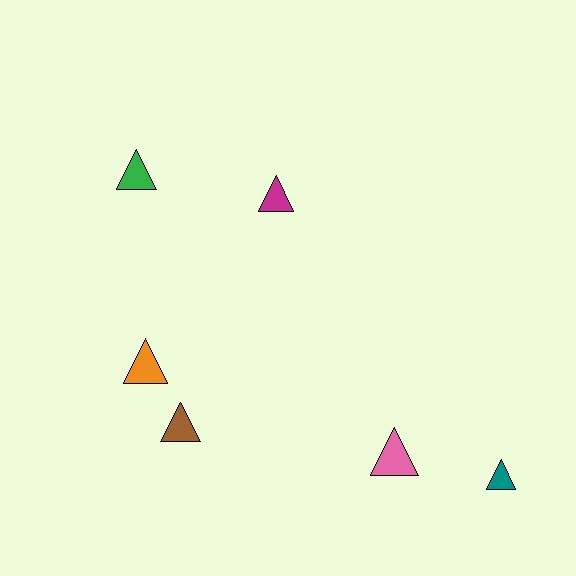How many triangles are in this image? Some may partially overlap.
There are 6 triangles.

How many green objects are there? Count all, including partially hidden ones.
There is 1 green object.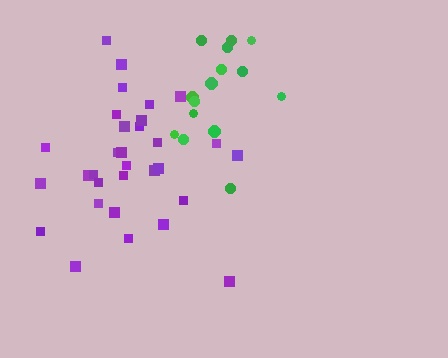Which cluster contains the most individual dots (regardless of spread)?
Purple (31).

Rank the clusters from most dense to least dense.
purple, green.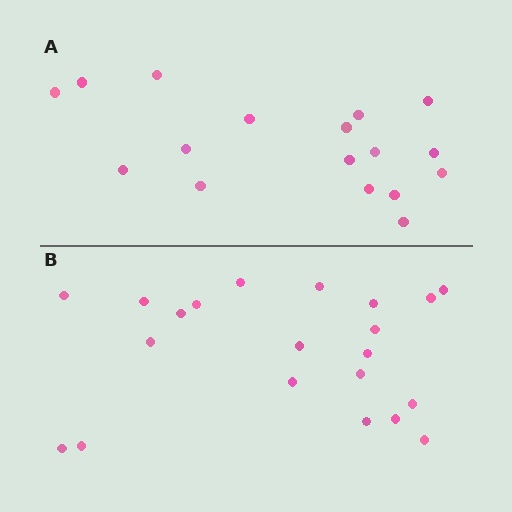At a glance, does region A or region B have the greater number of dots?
Region B (the bottom region) has more dots.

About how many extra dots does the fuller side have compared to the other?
Region B has about 4 more dots than region A.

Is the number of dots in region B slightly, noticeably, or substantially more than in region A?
Region B has only slightly more — the two regions are fairly close. The ratio is roughly 1.2 to 1.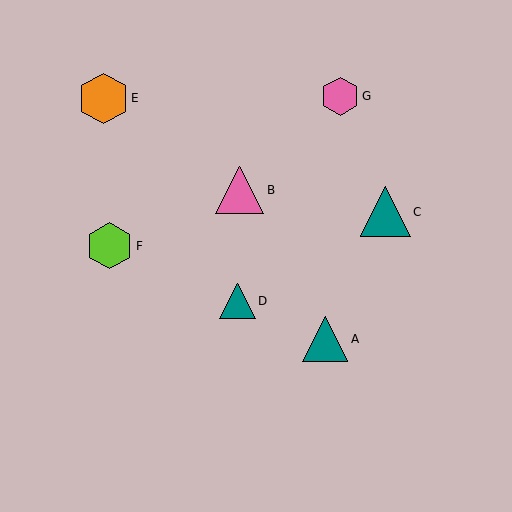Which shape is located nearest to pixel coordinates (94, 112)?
The orange hexagon (labeled E) at (103, 98) is nearest to that location.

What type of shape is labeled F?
Shape F is a lime hexagon.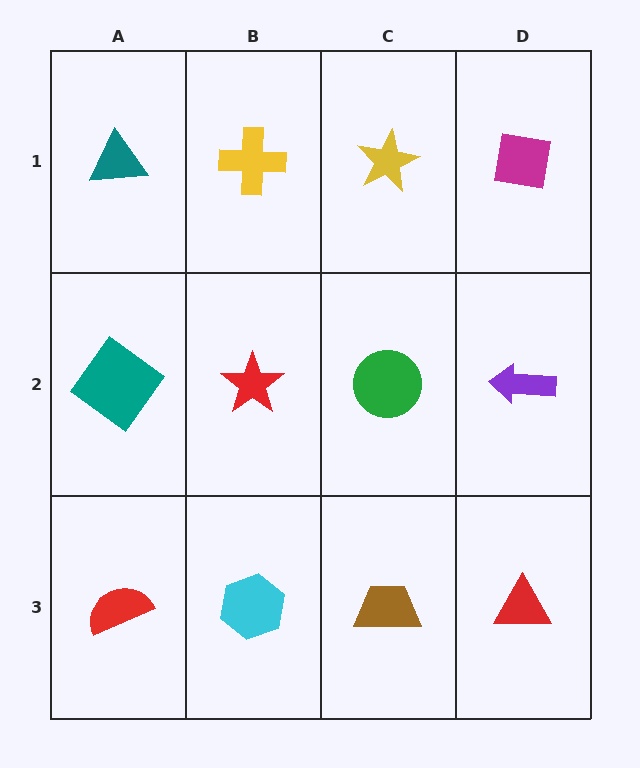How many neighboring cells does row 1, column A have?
2.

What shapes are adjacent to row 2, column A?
A teal triangle (row 1, column A), a red semicircle (row 3, column A), a red star (row 2, column B).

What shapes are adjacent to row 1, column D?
A purple arrow (row 2, column D), a yellow star (row 1, column C).